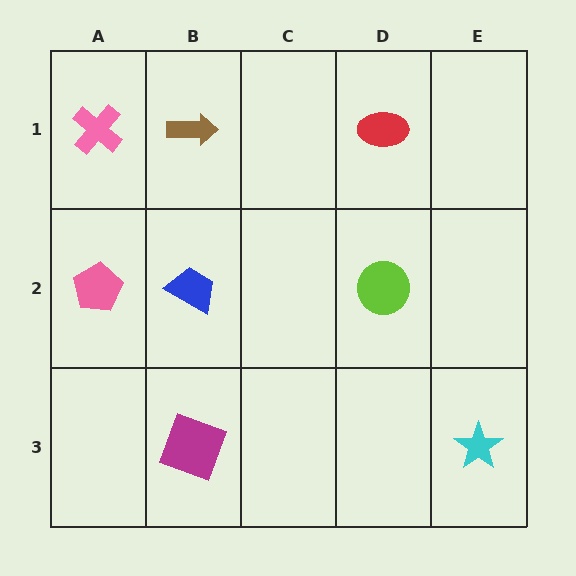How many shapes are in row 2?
3 shapes.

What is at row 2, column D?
A lime circle.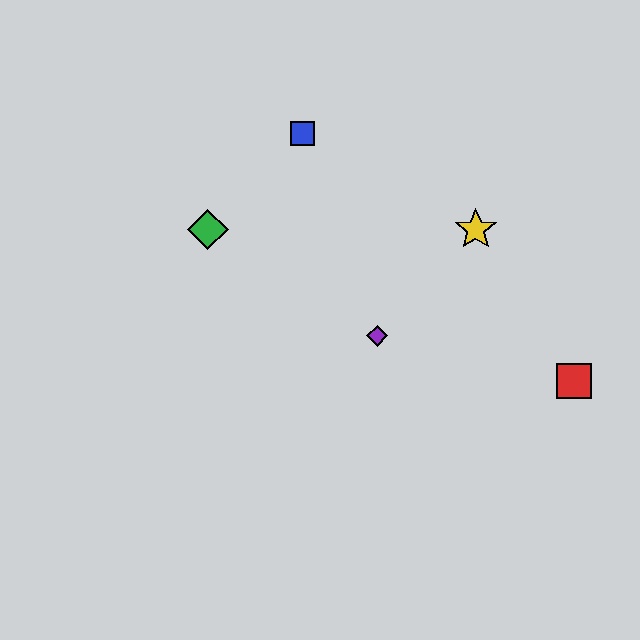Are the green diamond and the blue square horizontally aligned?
No, the green diamond is at y≈229 and the blue square is at y≈134.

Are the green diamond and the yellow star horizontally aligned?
Yes, both are at y≈229.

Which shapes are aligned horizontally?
The green diamond, the yellow star are aligned horizontally.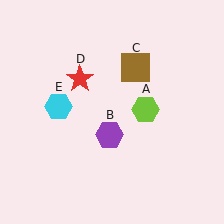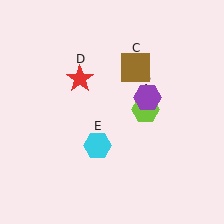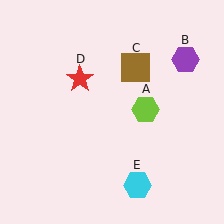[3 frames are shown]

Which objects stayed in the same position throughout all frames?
Lime hexagon (object A) and brown square (object C) and red star (object D) remained stationary.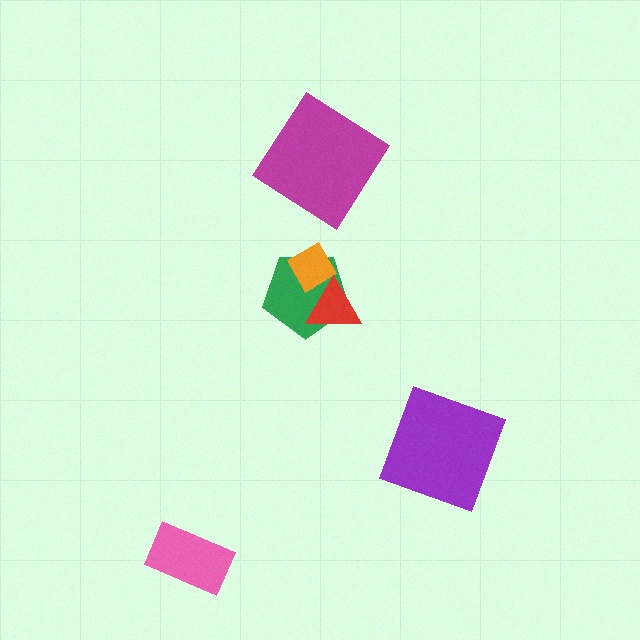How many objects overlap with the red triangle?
2 objects overlap with the red triangle.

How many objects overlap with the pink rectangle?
0 objects overlap with the pink rectangle.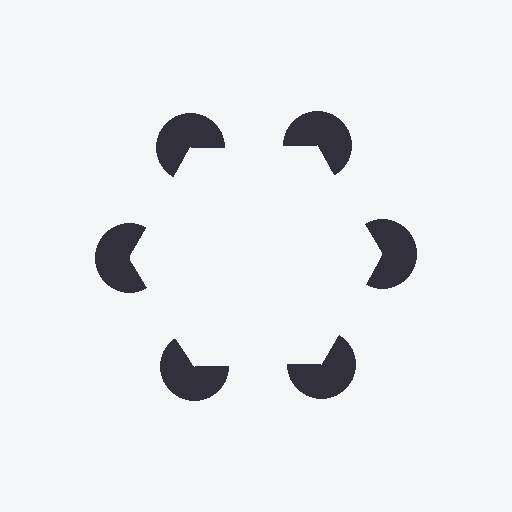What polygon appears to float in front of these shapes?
An illusory hexagon — its edges are inferred from the aligned wedge cuts in the pac-man discs, not physically drawn.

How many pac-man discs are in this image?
There are 6 — one at each vertex of the illusory hexagon.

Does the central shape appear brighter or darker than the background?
It typically appears slightly brighter than the background, even though no actual brightness change is drawn.